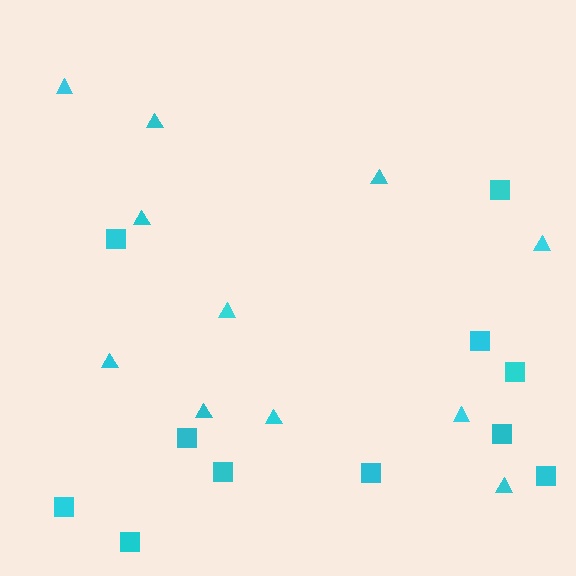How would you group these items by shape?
There are 2 groups: one group of squares (11) and one group of triangles (11).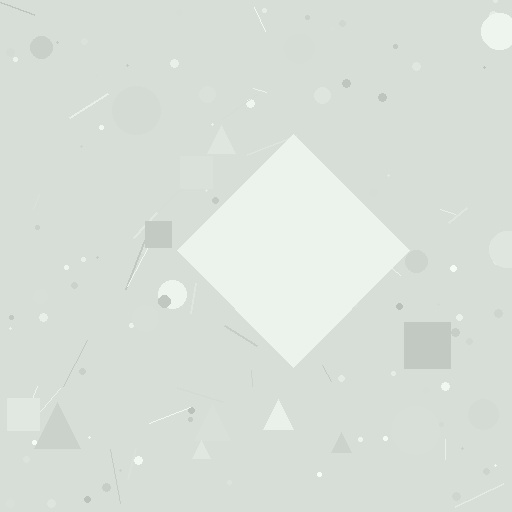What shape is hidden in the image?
A diamond is hidden in the image.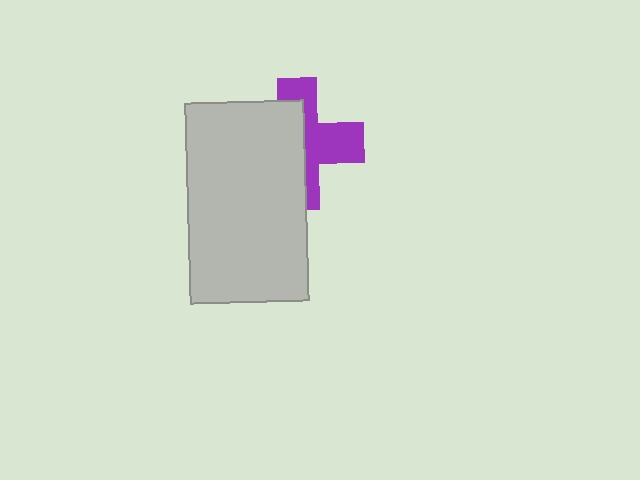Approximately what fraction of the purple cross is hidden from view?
Roughly 53% of the purple cross is hidden behind the light gray rectangle.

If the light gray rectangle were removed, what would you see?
You would see the complete purple cross.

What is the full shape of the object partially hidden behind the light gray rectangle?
The partially hidden object is a purple cross.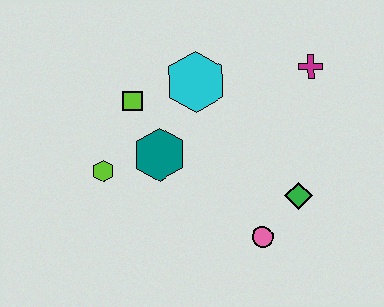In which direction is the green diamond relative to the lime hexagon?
The green diamond is to the right of the lime hexagon.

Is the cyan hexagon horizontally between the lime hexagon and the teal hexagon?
No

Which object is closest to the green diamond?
The pink circle is closest to the green diamond.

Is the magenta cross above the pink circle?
Yes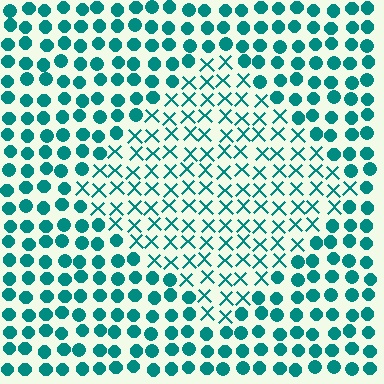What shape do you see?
I see a diamond.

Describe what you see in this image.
The image is filled with small teal elements arranged in a uniform grid. A diamond-shaped region contains X marks, while the surrounding area contains circles. The boundary is defined purely by the change in element shape.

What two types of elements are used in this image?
The image uses X marks inside the diamond region and circles outside it.